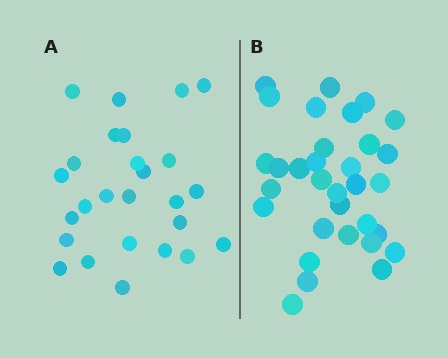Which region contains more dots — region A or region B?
Region B (the right region) has more dots.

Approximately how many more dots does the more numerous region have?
Region B has about 6 more dots than region A.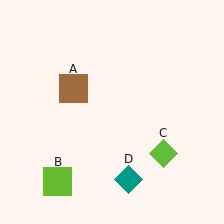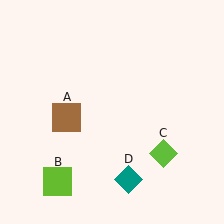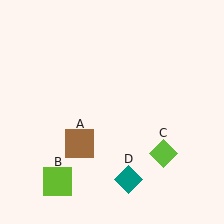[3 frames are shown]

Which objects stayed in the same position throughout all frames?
Lime square (object B) and lime diamond (object C) and teal diamond (object D) remained stationary.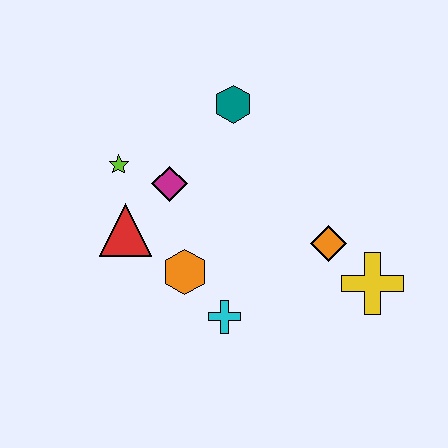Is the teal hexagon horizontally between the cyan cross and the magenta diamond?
No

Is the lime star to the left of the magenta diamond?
Yes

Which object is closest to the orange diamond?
The yellow cross is closest to the orange diamond.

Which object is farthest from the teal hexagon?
The yellow cross is farthest from the teal hexagon.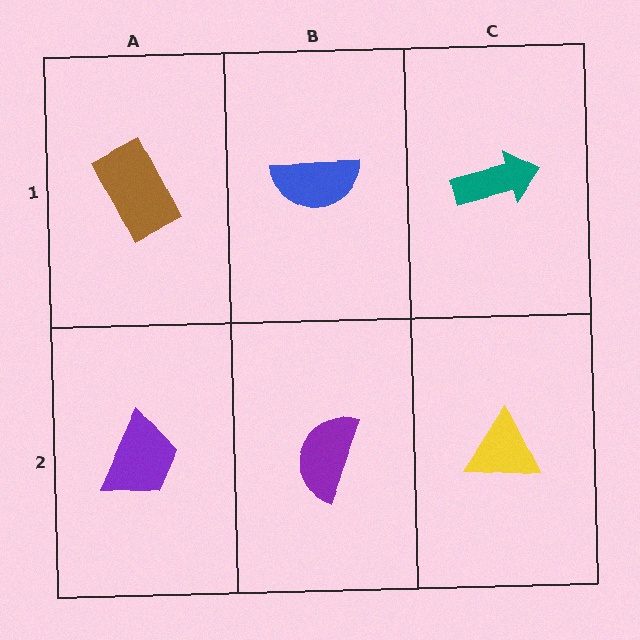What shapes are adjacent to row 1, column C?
A yellow triangle (row 2, column C), a blue semicircle (row 1, column B).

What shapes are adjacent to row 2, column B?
A blue semicircle (row 1, column B), a purple trapezoid (row 2, column A), a yellow triangle (row 2, column C).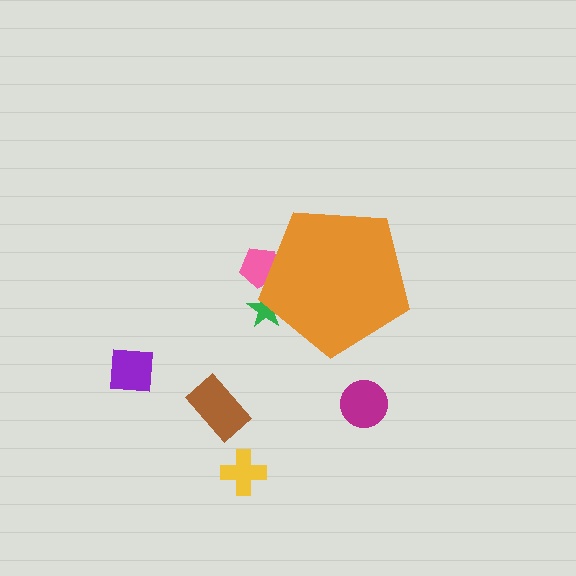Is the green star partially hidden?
Yes, the green star is partially hidden behind the orange pentagon.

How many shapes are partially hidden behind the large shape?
2 shapes are partially hidden.